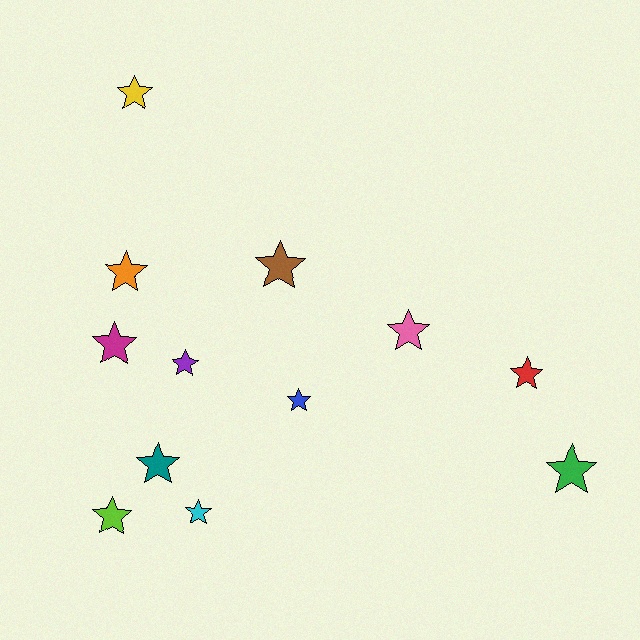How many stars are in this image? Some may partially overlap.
There are 12 stars.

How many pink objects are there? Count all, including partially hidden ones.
There is 1 pink object.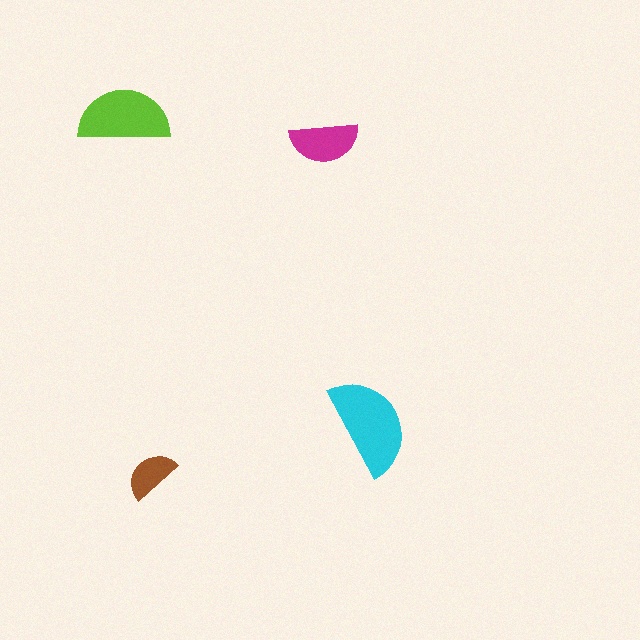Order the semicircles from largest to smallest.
the cyan one, the lime one, the magenta one, the brown one.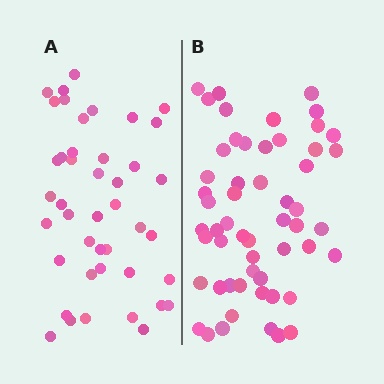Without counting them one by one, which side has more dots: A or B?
Region B (the right region) has more dots.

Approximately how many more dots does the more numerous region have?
Region B has roughly 12 or so more dots than region A.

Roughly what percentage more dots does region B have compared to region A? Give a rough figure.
About 30% more.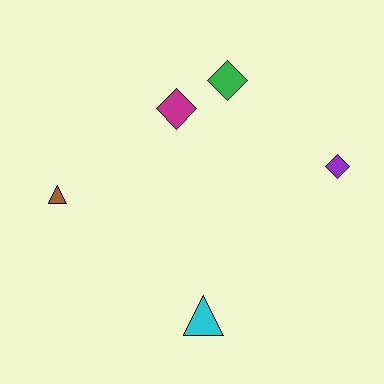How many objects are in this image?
There are 5 objects.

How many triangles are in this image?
There are 2 triangles.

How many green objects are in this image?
There is 1 green object.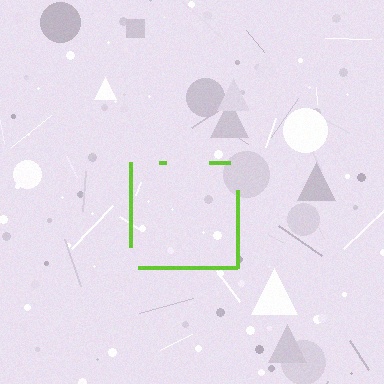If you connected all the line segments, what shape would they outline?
They would outline a square.